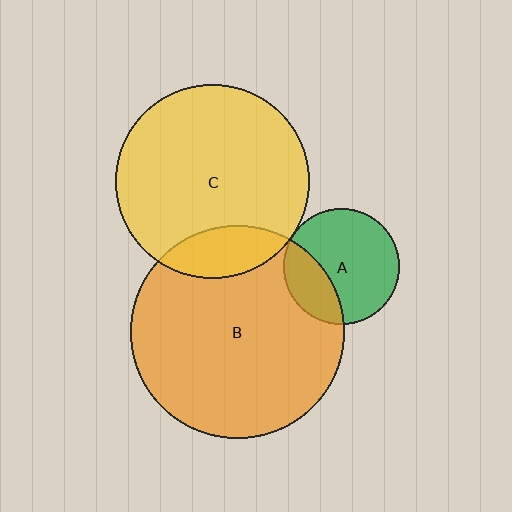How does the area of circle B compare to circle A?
Approximately 3.4 times.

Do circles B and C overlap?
Yes.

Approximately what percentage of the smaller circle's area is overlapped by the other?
Approximately 15%.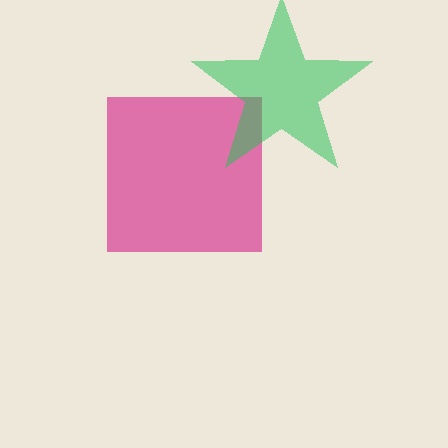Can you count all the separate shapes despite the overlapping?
Yes, there are 2 separate shapes.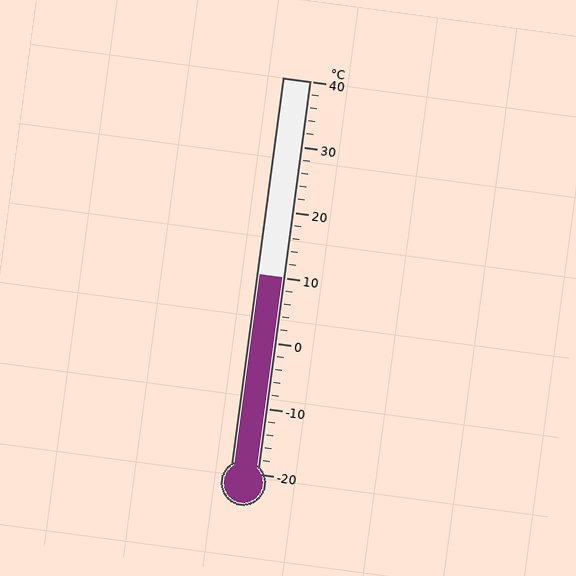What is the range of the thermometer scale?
The thermometer scale ranges from -20°C to 40°C.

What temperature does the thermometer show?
The thermometer shows approximately 10°C.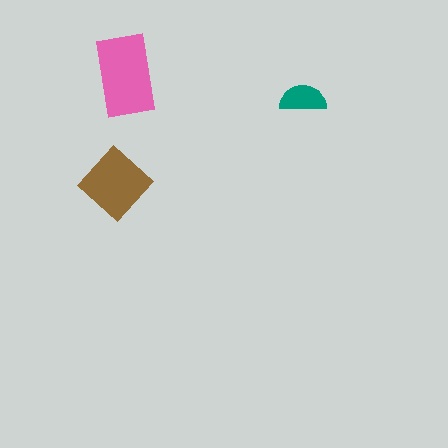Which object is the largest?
The pink rectangle.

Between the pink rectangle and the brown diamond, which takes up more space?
The pink rectangle.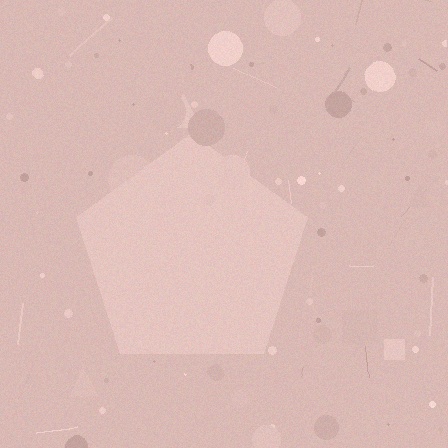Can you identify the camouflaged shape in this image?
The camouflaged shape is a pentagon.